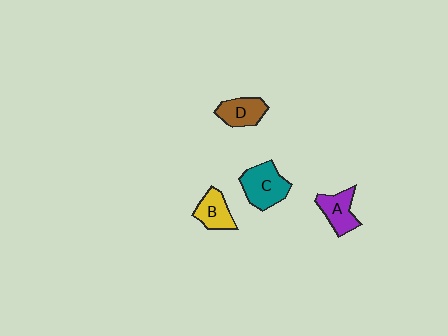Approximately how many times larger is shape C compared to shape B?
Approximately 1.4 times.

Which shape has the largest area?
Shape C (teal).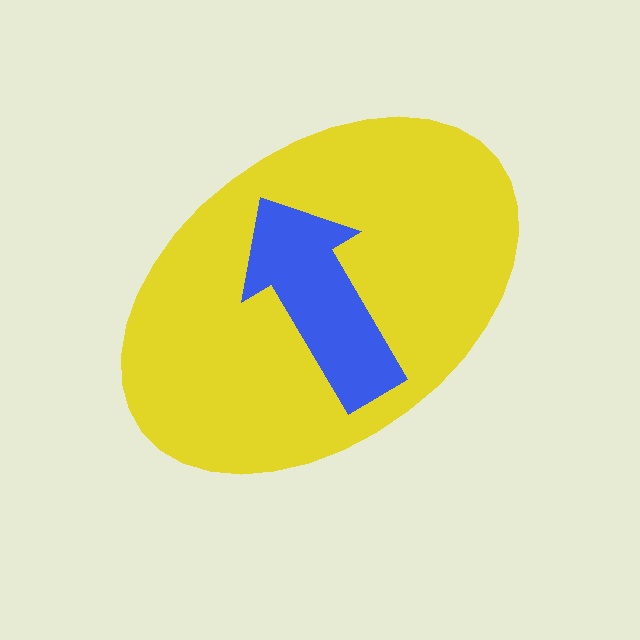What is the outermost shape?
The yellow ellipse.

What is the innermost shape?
The blue arrow.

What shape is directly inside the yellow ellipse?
The blue arrow.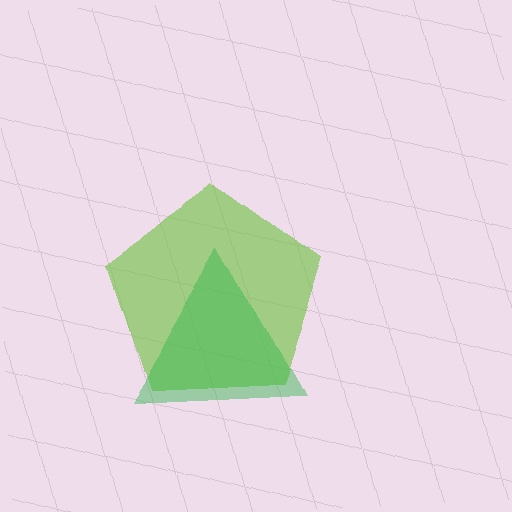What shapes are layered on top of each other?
The layered shapes are: a lime pentagon, a green triangle.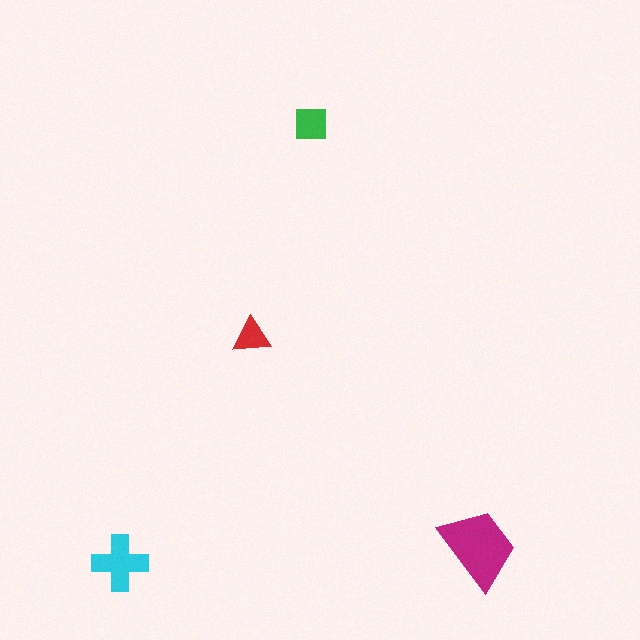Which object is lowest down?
The cyan cross is bottommost.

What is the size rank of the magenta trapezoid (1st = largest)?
1st.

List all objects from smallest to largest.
The red triangle, the green square, the cyan cross, the magenta trapezoid.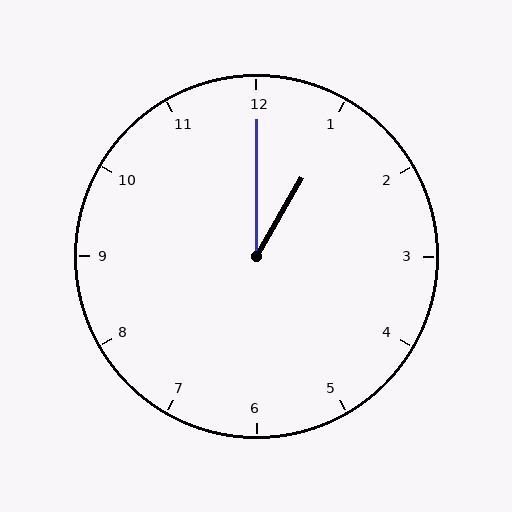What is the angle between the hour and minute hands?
Approximately 30 degrees.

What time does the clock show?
1:00.